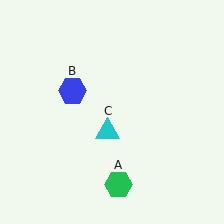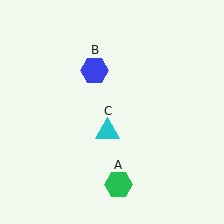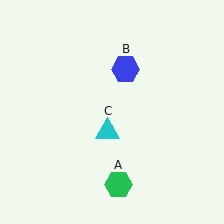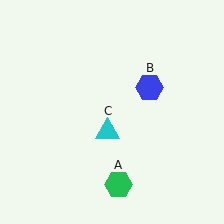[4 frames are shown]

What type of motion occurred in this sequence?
The blue hexagon (object B) rotated clockwise around the center of the scene.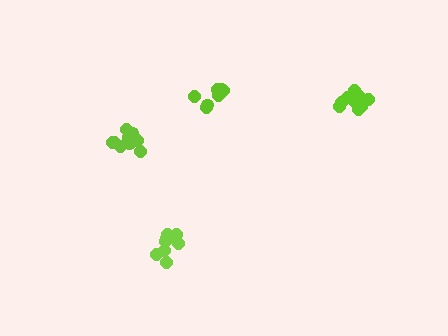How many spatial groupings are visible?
There are 4 spatial groupings.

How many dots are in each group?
Group 1: 8 dots, Group 2: 11 dots, Group 3: 8 dots, Group 4: 9 dots (36 total).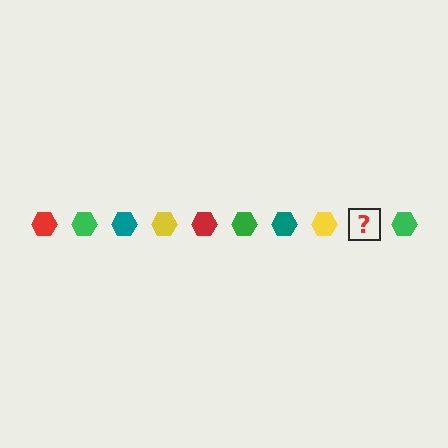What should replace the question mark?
The question mark should be replaced with a red hexagon.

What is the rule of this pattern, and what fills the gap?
The rule is that the pattern cycles through red, green, teal, yellow hexagons. The gap should be filled with a red hexagon.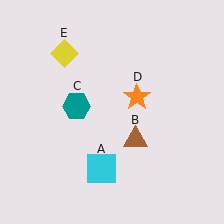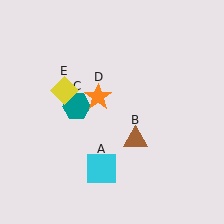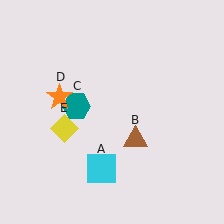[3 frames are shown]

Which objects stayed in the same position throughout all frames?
Cyan square (object A) and brown triangle (object B) and teal hexagon (object C) remained stationary.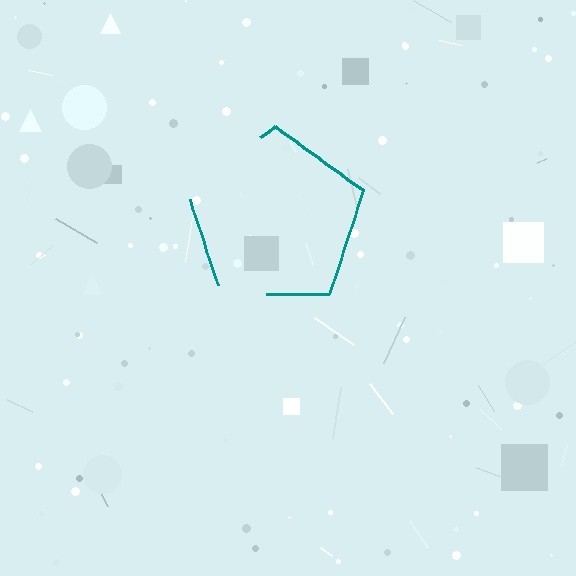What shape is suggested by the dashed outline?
The dashed outline suggests a pentagon.